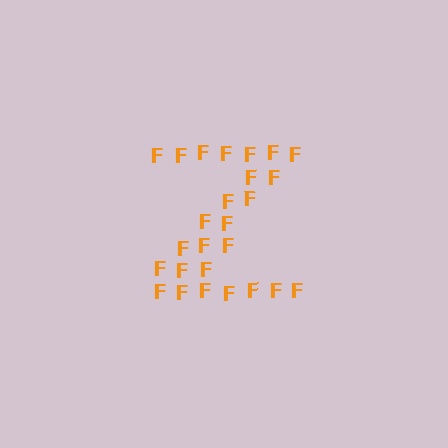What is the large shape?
The large shape is the letter Z.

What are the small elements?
The small elements are letter F's.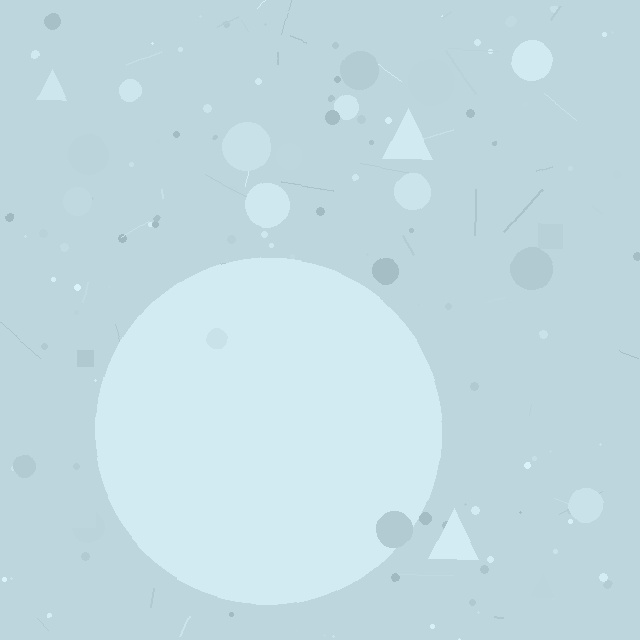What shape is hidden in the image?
A circle is hidden in the image.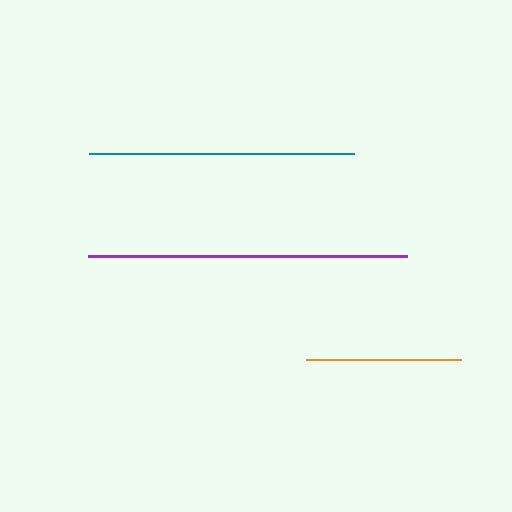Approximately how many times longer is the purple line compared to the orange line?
The purple line is approximately 2.1 times the length of the orange line.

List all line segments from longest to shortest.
From longest to shortest: purple, teal, orange.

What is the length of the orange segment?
The orange segment is approximately 155 pixels long.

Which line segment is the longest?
The purple line is the longest at approximately 318 pixels.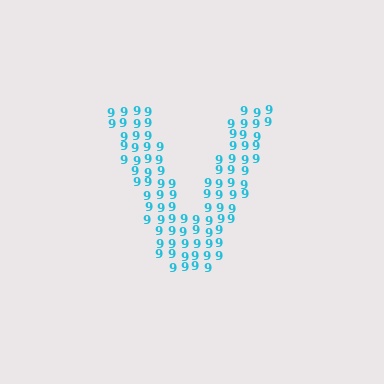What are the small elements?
The small elements are digit 9's.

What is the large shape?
The large shape is the letter V.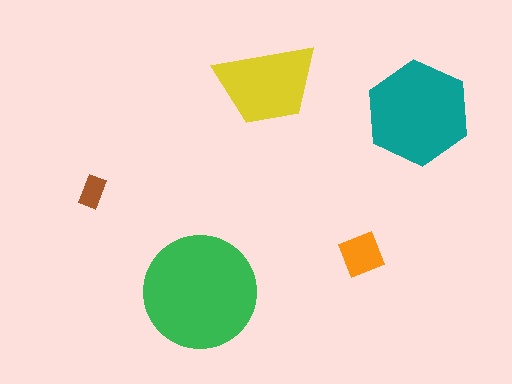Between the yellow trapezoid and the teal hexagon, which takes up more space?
The teal hexagon.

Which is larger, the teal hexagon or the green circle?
The green circle.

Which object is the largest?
The green circle.